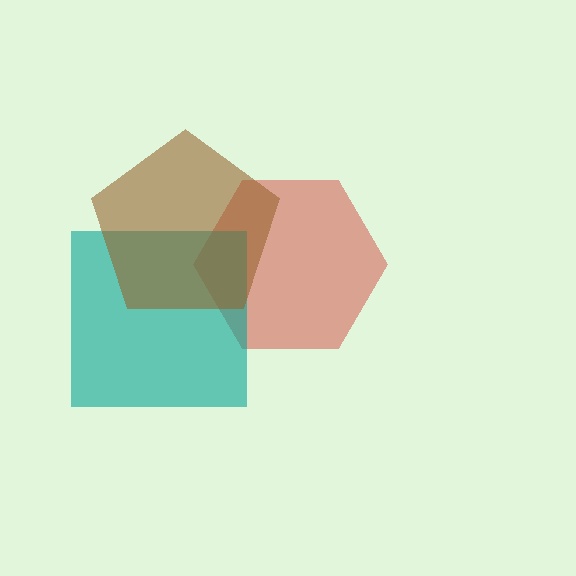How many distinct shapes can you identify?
There are 3 distinct shapes: a red hexagon, a teal square, a brown pentagon.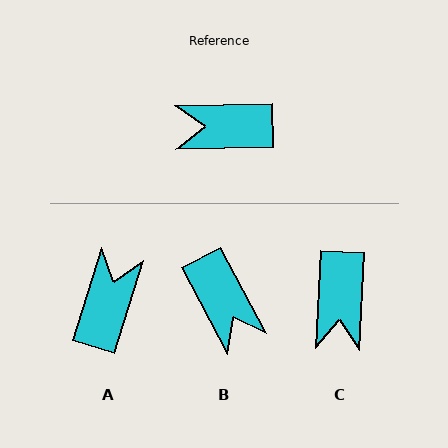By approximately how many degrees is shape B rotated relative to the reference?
Approximately 117 degrees counter-clockwise.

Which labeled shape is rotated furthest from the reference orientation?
B, about 117 degrees away.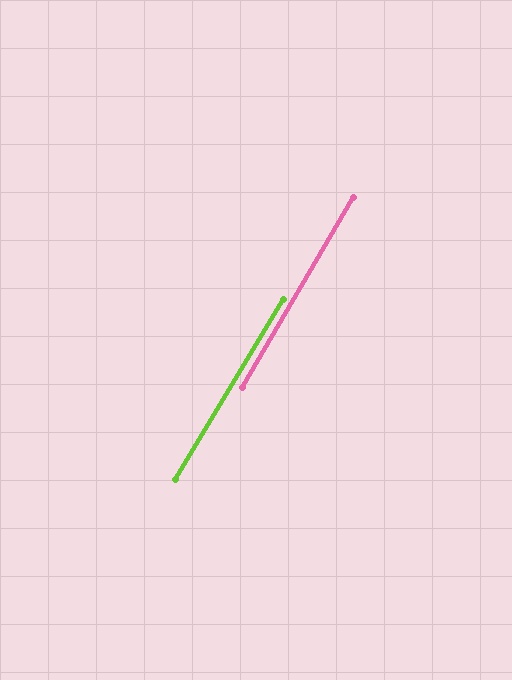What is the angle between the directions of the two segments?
Approximately 1 degree.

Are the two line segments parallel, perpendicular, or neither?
Parallel — their directions differ by only 0.7°.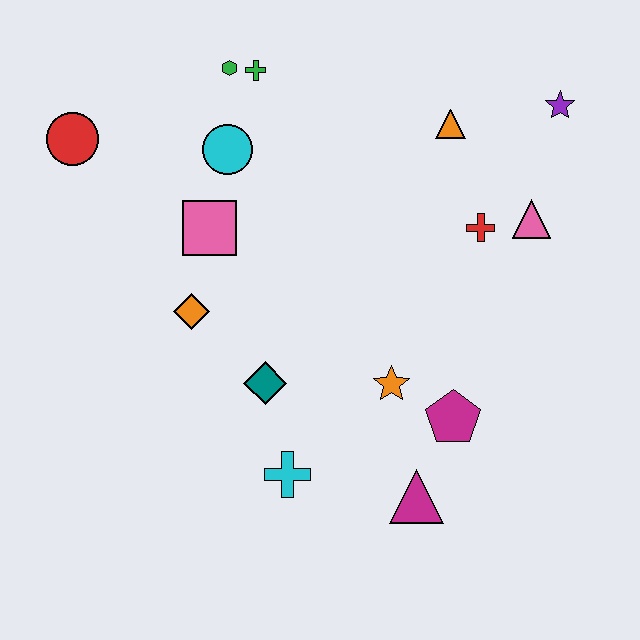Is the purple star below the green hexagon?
Yes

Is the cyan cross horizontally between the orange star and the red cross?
No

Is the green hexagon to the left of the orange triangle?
Yes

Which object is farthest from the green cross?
The magenta triangle is farthest from the green cross.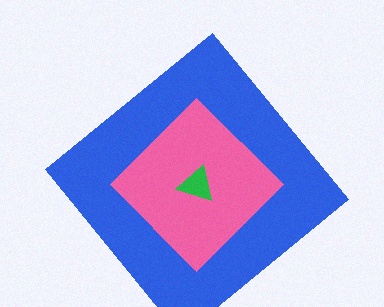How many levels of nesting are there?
3.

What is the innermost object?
The green triangle.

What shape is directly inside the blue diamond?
The pink diamond.